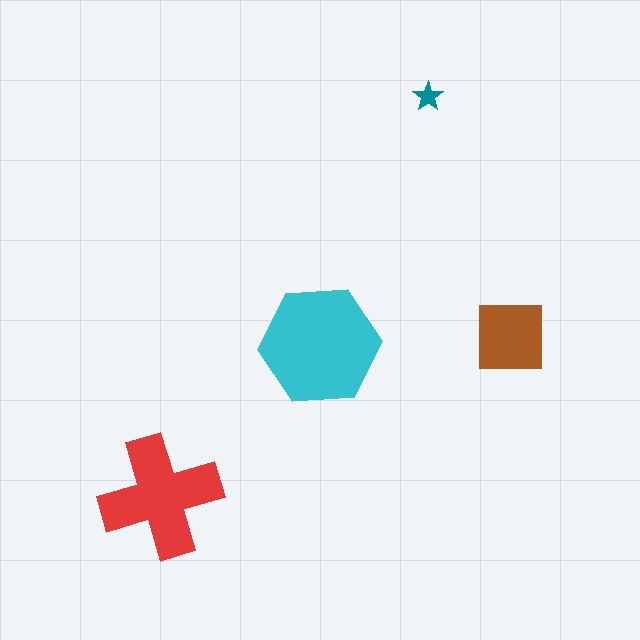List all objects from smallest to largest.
The teal star, the brown square, the red cross, the cyan hexagon.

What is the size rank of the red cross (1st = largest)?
2nd.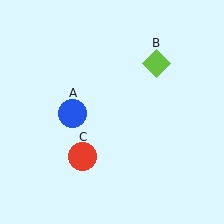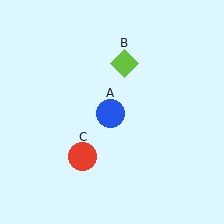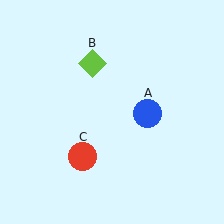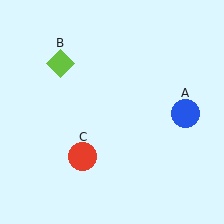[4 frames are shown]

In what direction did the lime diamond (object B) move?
The lime diamond (object B) moved left.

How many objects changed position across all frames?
2 objects changed position: blue circle (object A), lime diamond (object B).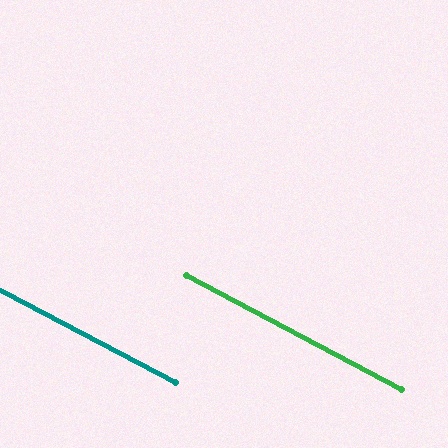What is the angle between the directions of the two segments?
Approximately 0 degrees.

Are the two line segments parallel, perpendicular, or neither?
Parallel — their directions differ by only 0.3°.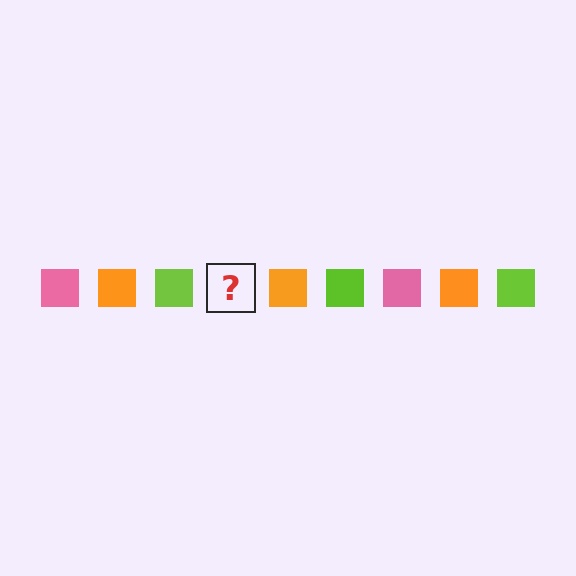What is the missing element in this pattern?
The missing element is a pink square.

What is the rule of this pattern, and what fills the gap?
The rule is that the pattern cycles through pink, orange, lime squares. The gap should be filled with a pink square.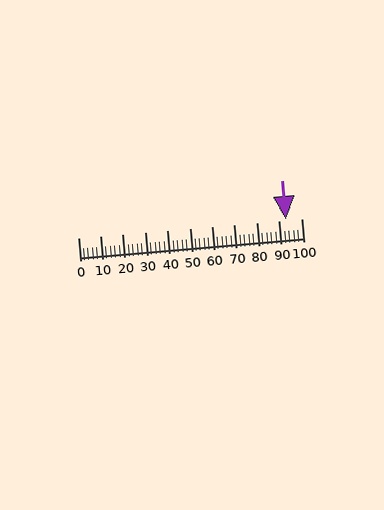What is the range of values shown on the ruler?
The ruler shows values from 0 to 100.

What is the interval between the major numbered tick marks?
The major tick marks are spaced 10 units apart.